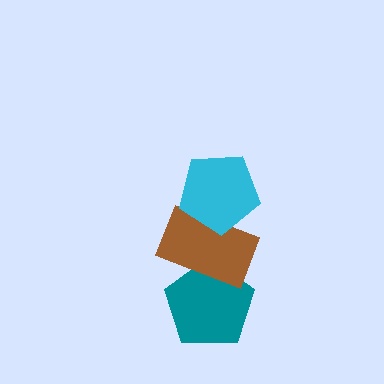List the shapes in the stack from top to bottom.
From top to bottom: the cyan pentagon, the brown rectangle, the teal pentagon.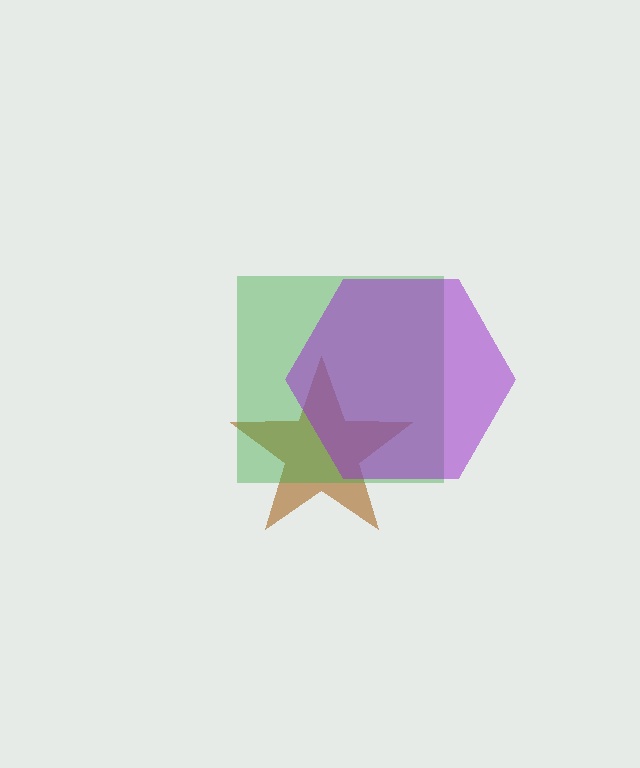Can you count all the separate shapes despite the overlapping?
Yes, there are 3 separate shapes.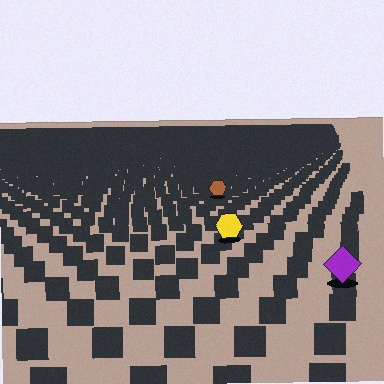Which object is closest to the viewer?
The purple diamond is closest. The texture marks near it are larger and more spread out.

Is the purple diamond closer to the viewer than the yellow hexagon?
Yes. The purple diamond is closer — you can tell from the texture gradient: the ground texture is coarser near it.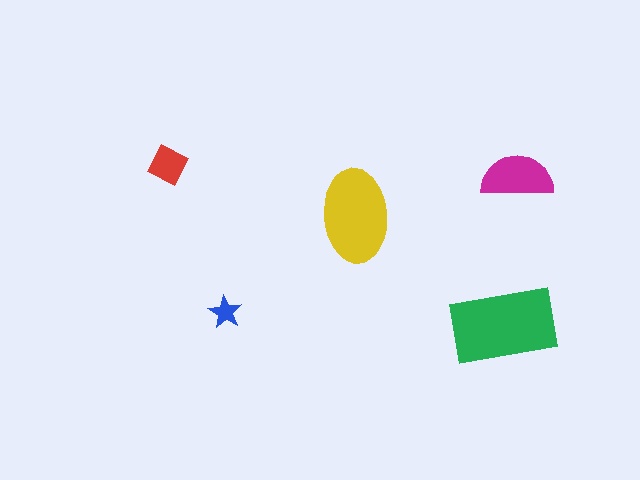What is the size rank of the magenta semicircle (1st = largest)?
3rd.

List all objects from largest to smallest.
The green rectangle, the yellow ellipse, the magenta semicircle, the red diamond, the blue star.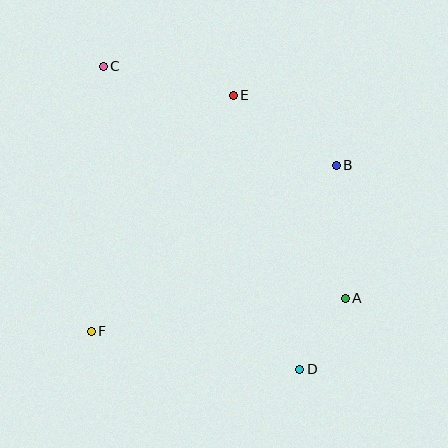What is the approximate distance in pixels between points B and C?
The distance between B and C is approximately 253 pixels.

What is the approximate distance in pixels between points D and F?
The distance between D and F is approximately 212 pixels.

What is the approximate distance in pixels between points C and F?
The distance between C and F is approximately 265 pixels.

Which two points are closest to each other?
Points A and D are closest to each other.